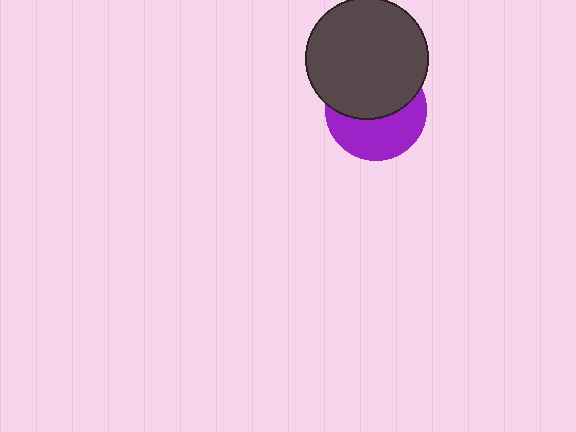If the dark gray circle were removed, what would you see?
You would see the complete purple circle.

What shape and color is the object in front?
The object in front is a dark gray circle.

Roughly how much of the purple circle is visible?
About half of it is visible (roughly 48%).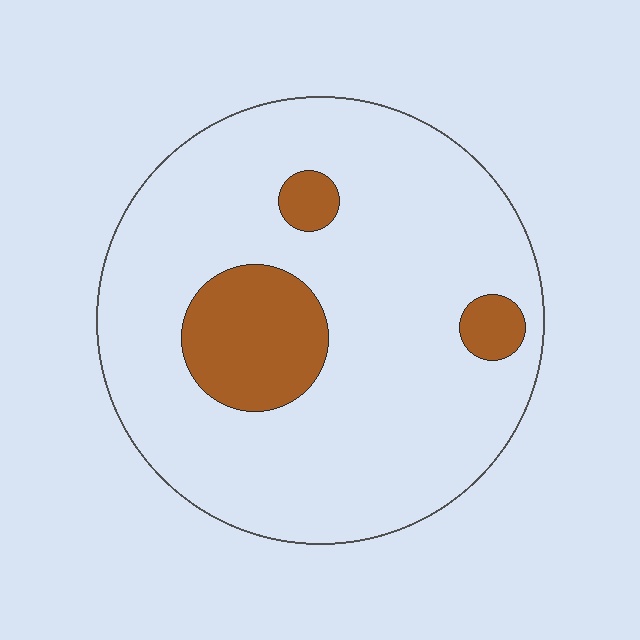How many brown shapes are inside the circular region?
3.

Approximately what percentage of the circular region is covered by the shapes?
Approximately 15%.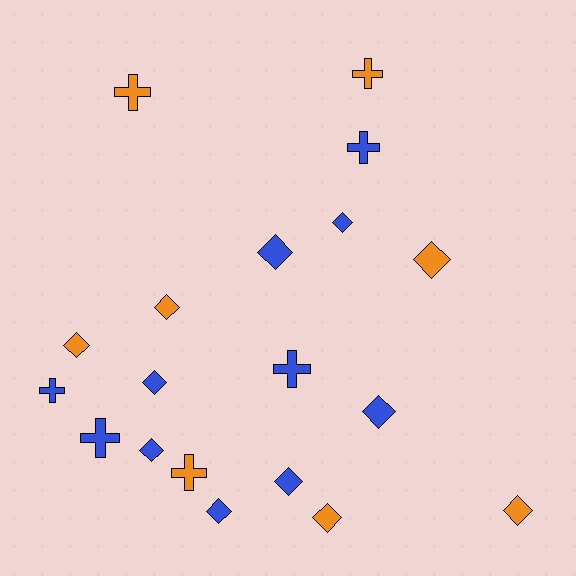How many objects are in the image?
There are 19 objects.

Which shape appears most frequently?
Diamond, with 12 objects.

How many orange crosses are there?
There are 3 orange crosses.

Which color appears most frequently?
Blue, with 11 objects.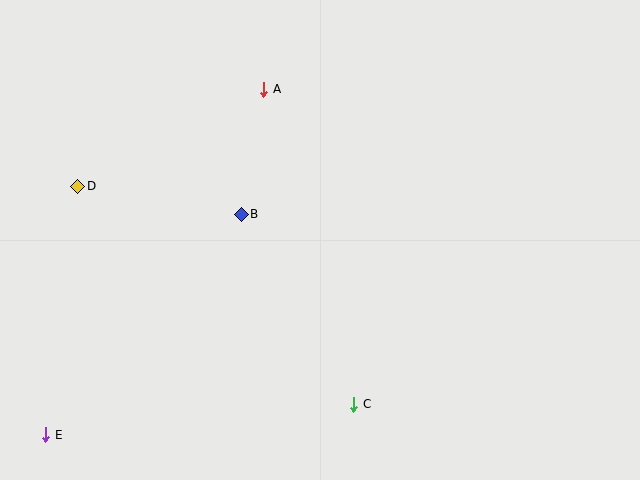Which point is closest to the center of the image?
Point B at (241, 214) is closest to the center.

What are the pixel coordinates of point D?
Point D is at (78, 186).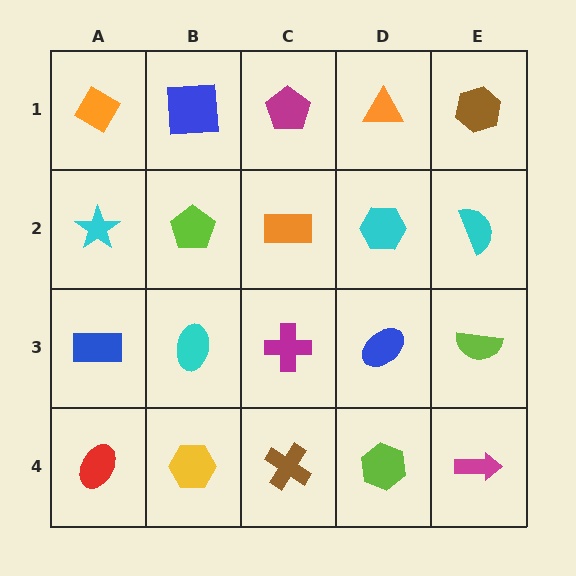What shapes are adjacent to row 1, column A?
A cyan star (row 2, column A), a blue square (row 1, column B).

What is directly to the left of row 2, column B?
A cyan star.